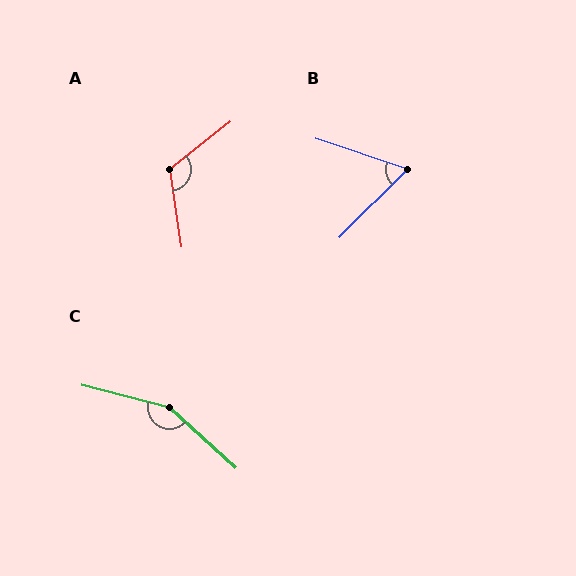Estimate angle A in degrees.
Approximately 120 degrees.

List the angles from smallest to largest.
B (64°), A (120°), C (152°).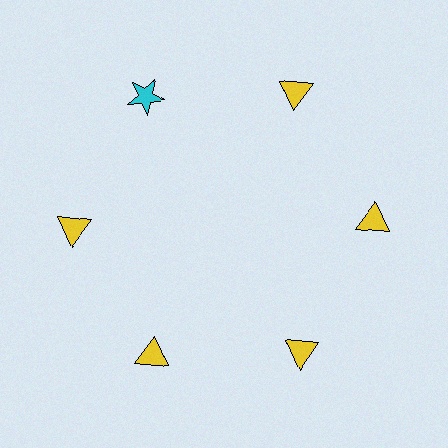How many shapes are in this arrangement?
There are 6 shapes arranged in a ring pattern.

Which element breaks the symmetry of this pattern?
The cyan star at roughly the 11 o'clock position breaks the symmetry. All other shapes are yellow triangles.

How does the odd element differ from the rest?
It differs in both color (cyan instead of yellow) and shape (star instead of triangle).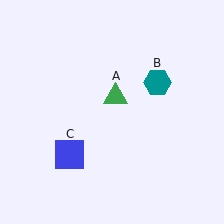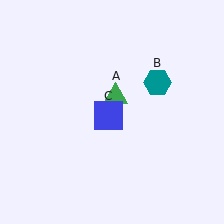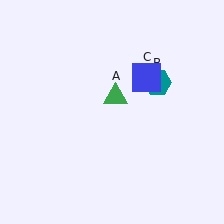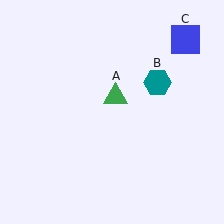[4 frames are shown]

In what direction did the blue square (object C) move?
The blue square (object C) moved up and to the right.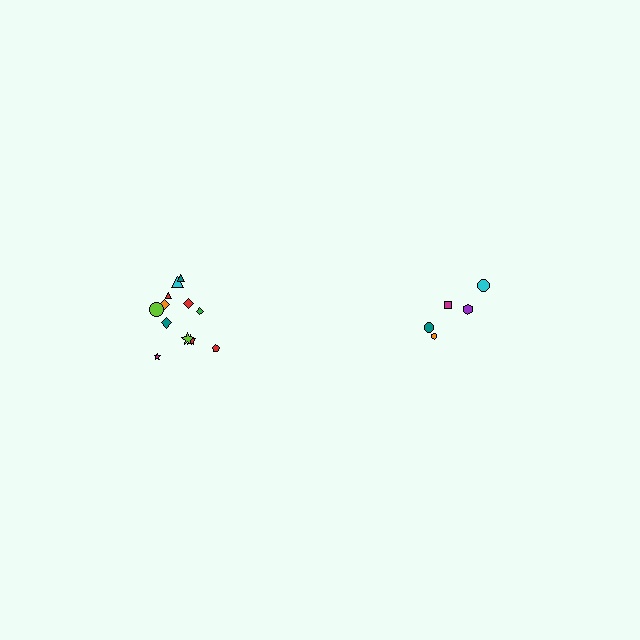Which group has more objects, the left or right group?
The left group.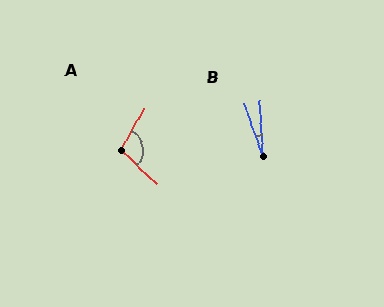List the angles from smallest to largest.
B (16°), A (105°).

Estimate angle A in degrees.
Approximately 105 degrees.